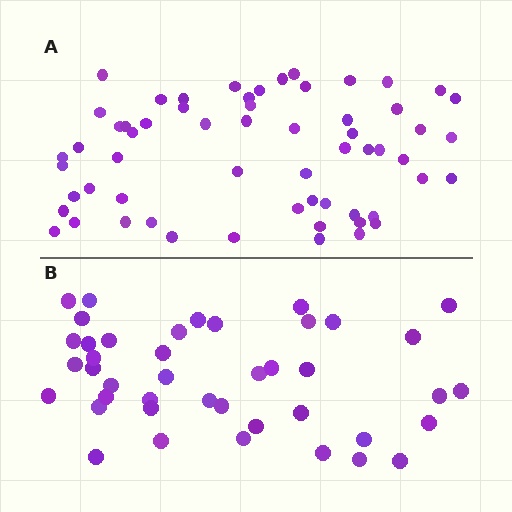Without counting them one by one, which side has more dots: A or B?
Region A (the top region) has more dots.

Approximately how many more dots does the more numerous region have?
Region A has approximately 20 more dots than region B.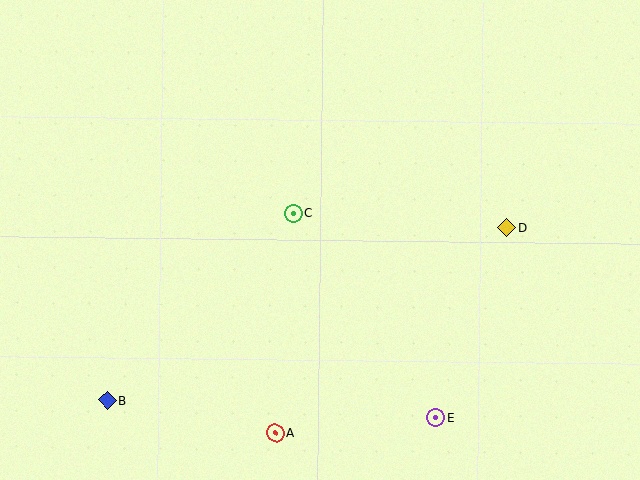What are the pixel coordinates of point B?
Point B is at (107, 400).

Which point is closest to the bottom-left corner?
Point B is closest to the bottom-left corner.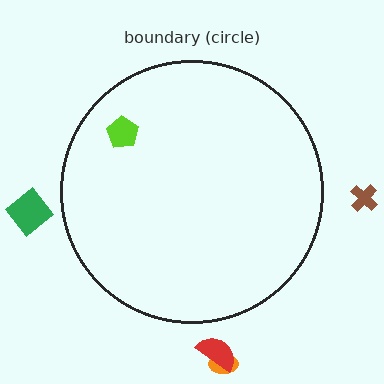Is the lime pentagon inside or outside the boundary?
Inside.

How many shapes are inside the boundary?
1 inside, 4 outside.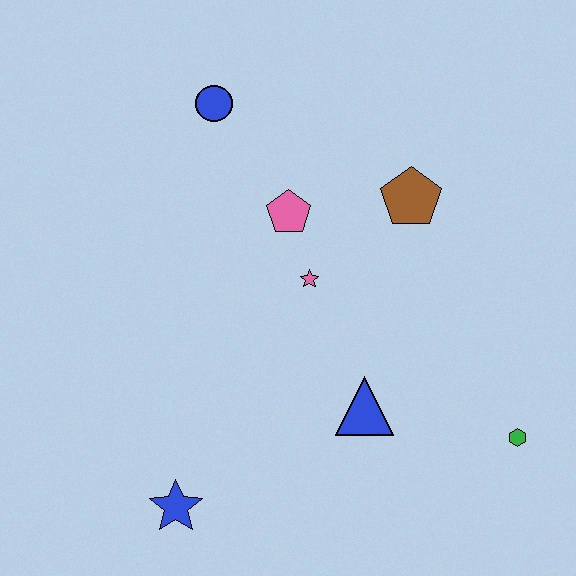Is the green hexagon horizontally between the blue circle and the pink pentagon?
No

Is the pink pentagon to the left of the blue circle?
No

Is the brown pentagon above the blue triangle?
Yes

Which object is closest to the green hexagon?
The blue triangle is closest to the green hexagon.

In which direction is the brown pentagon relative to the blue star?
The brown pentagon is above the blue star.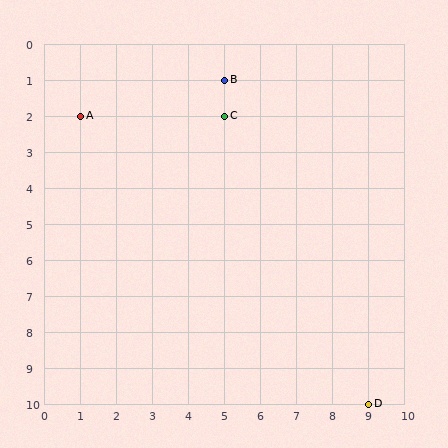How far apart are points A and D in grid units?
Points A and D are 8 columns and 8 rows apart (about 11.3 grid units diagonally).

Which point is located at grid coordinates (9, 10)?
Point D is at (9, 10).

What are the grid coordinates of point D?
Point D is at grid coordinates (9, 10).